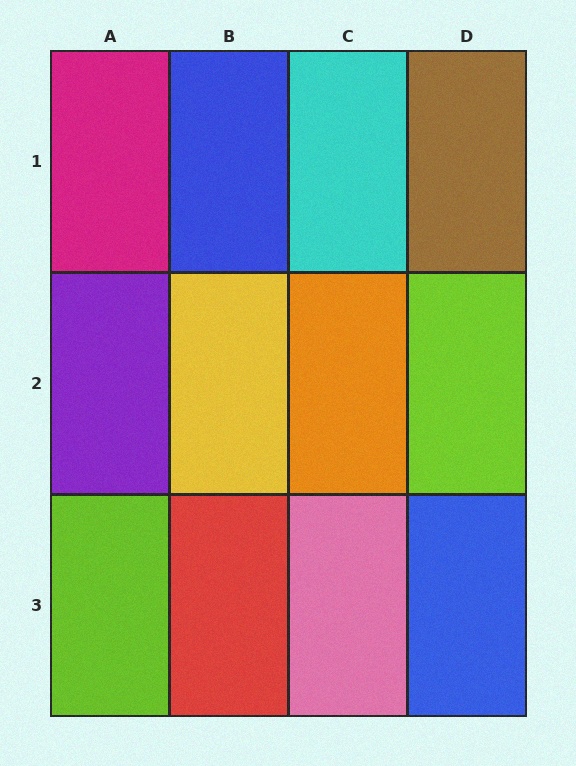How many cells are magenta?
1 cell is magenta.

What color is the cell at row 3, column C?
Pink.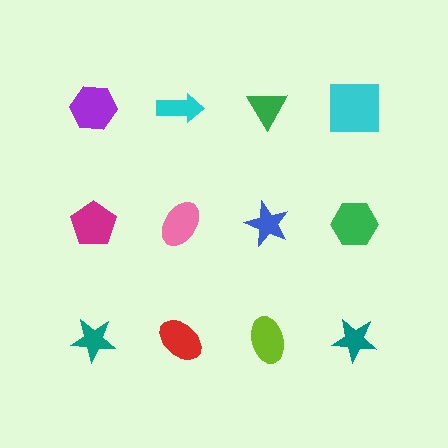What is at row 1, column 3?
A green triangle.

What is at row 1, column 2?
A cyan arrow.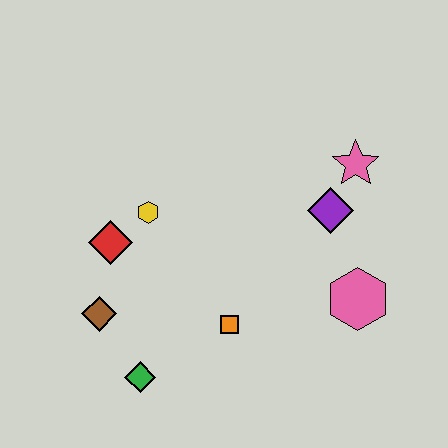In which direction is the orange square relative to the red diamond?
The orange square is to the right of the red diamond.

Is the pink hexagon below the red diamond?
Yes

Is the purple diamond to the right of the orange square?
Yes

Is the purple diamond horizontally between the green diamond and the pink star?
Yes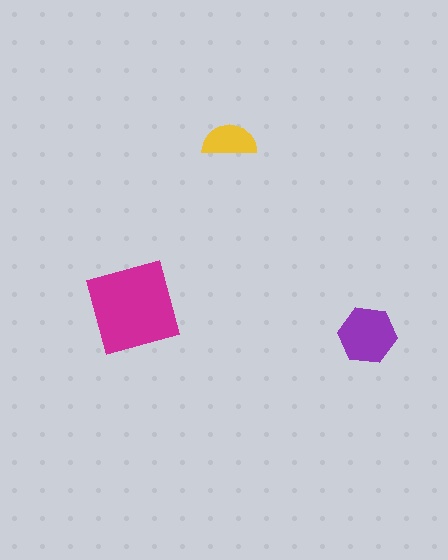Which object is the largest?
The magenta square.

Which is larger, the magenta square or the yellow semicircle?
The magenta square.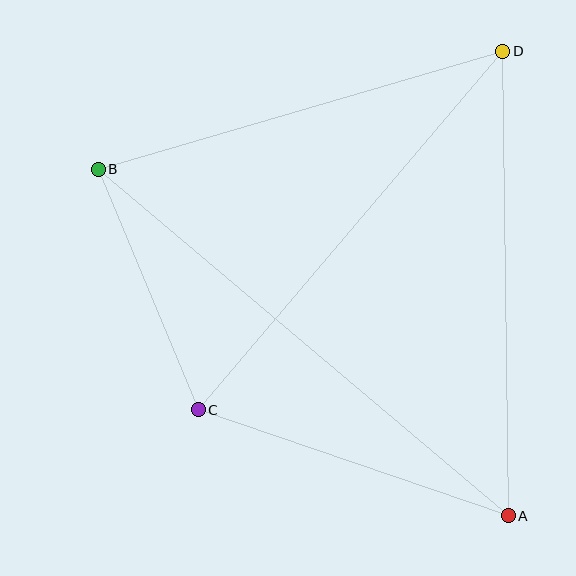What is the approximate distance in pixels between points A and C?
The distance between A and C is approximately 328 pixels.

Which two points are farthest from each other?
Points A and B are farthest from each other.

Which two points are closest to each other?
Points B and C are closest to each other.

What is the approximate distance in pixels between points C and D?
The distance between C and D is approximately 470 pixels.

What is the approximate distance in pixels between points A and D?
The distance between A and D is approximately 464 pixels.